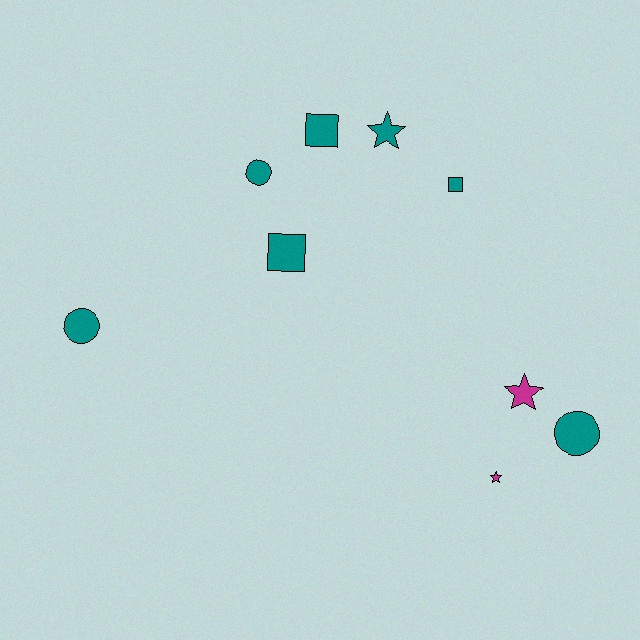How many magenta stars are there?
There are 2 magenta stars.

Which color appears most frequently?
Teal, with 7 objects.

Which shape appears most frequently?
Star, with 3 objects.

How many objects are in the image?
There are 9 objects.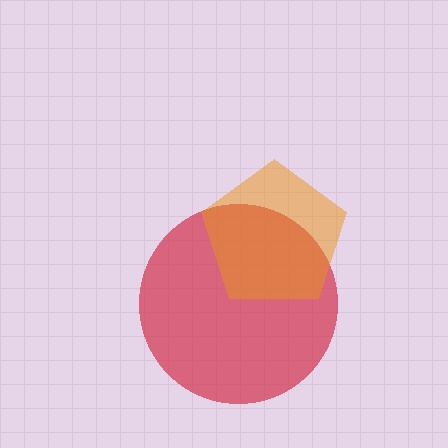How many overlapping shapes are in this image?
There are 2 overlapping shapes in the image.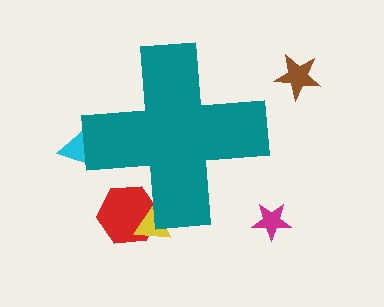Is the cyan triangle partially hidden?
Yes, the cyan triangle is partially hidden behind the teal cross.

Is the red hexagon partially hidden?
Yes, the red hexagon is partially hidden behind the teal cross.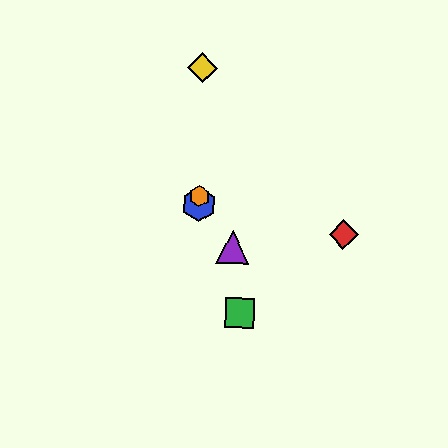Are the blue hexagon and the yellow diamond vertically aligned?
Yes, both are at x≈199.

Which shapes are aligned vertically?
The blue hexagon, the yellow diamond, the orange hexagon are aligned vertically.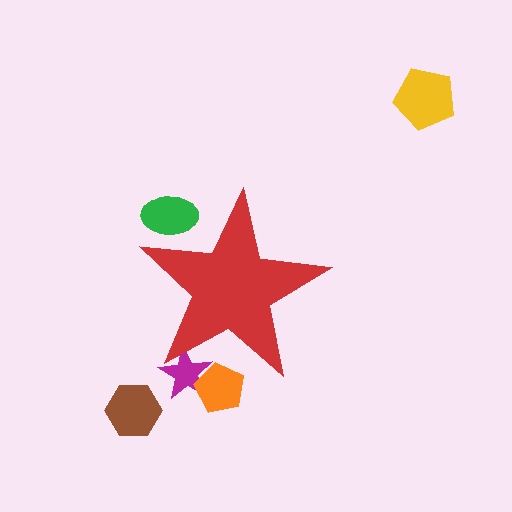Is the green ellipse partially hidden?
Yes, the green ellipse is partially hidden behind the red star.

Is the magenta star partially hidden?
Yes, the magenta star is partially hidden behind the red star.